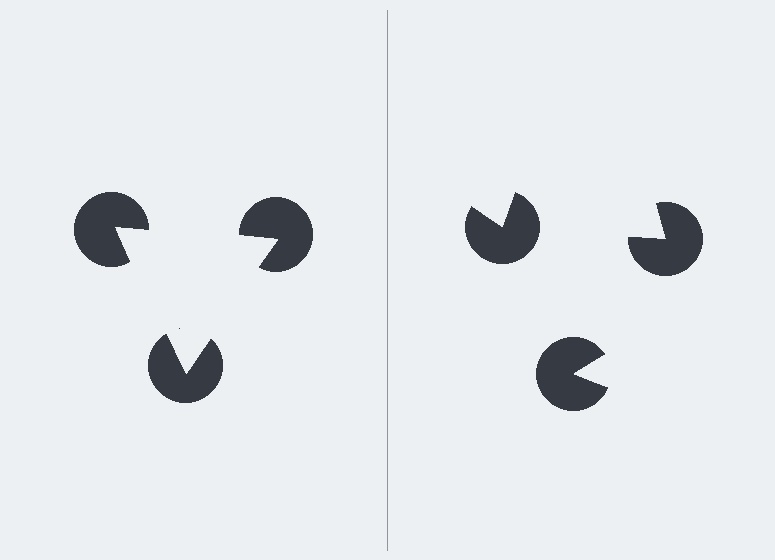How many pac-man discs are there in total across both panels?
6 — 3 on each side.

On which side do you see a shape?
An illusory triangle appears on the left side. On the right side the wedge cuts are rotated, so no coherent shape forms.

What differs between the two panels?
The pac-man discs are positioned identically on both sides; only the wedge orientations differ. On the left they align to a triangle; on the right they are misaligned.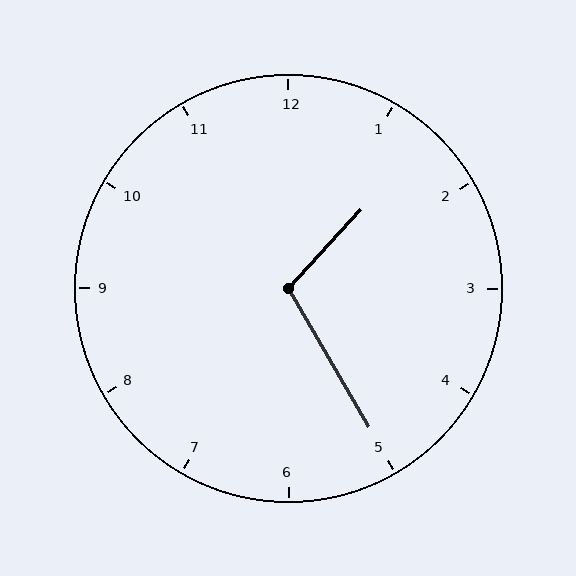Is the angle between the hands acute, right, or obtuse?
It is obtuse.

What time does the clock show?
1:25.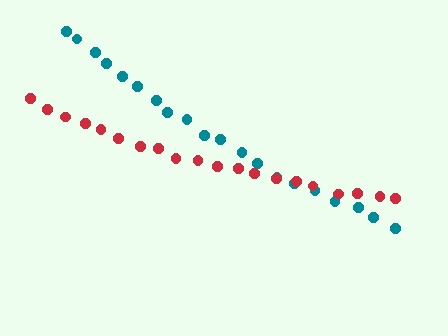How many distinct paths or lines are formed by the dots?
There are 2 distinct paths.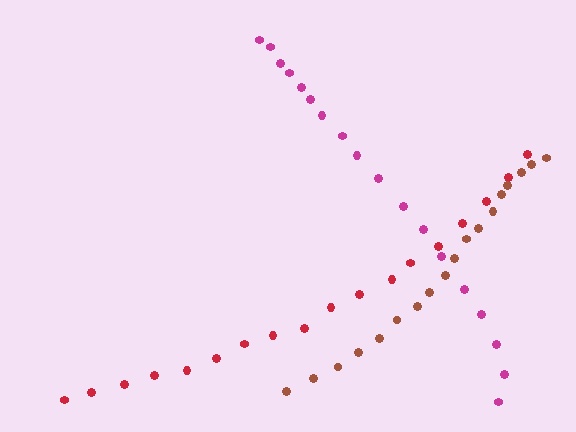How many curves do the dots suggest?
There are 3 distinct paths.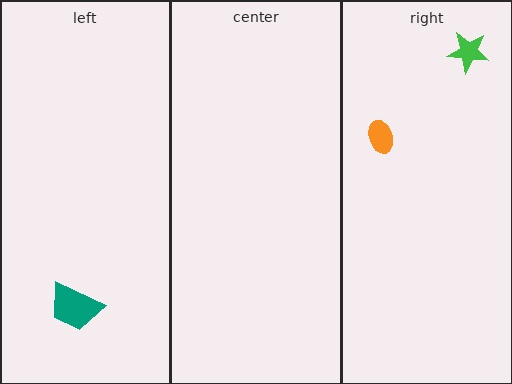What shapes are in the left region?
The teal trapezoid.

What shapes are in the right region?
The green star, the orange ellipse.